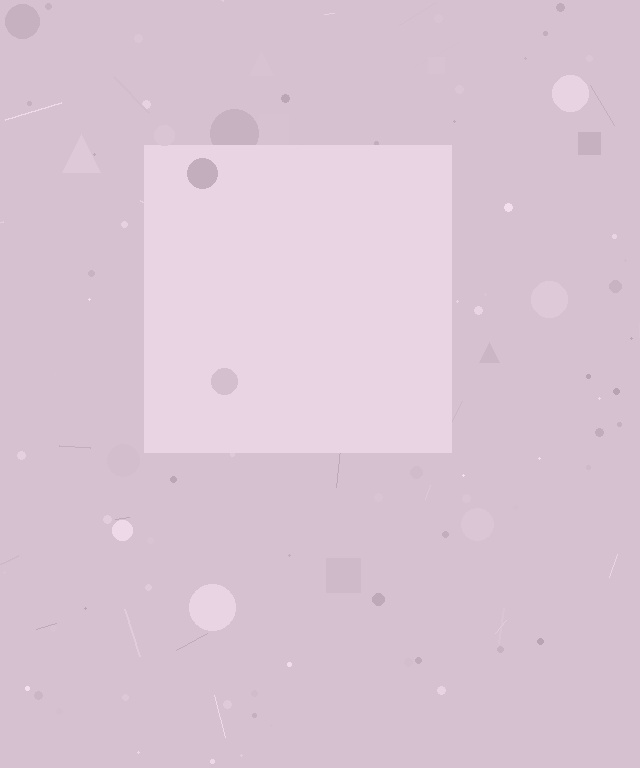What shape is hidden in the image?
A square is hidden in the image.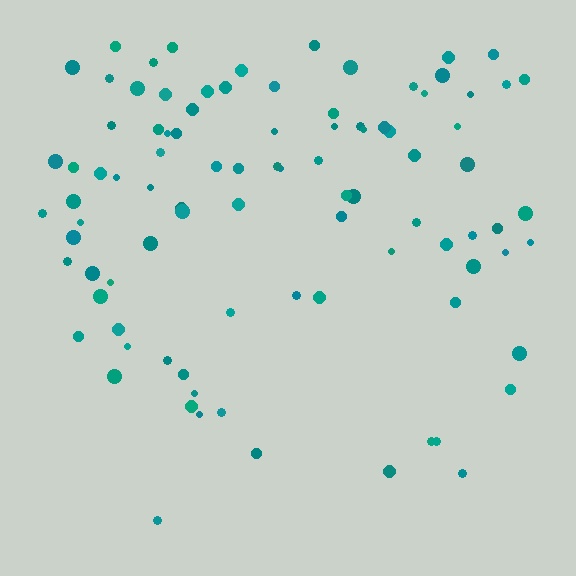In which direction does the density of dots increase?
From bottom to top, with the top side densest.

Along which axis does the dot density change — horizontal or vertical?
Vertical.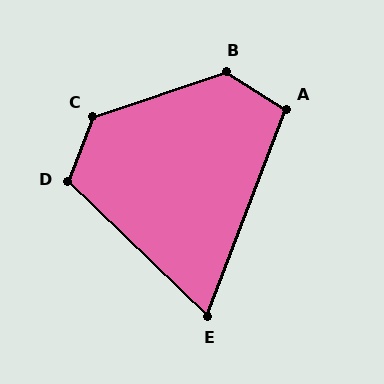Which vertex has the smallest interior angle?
E, at approximately 67 degrees.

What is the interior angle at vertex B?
Approximately 129 degrees (obtuse).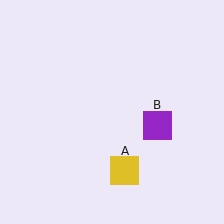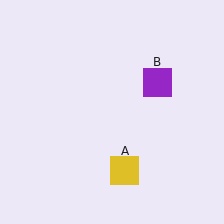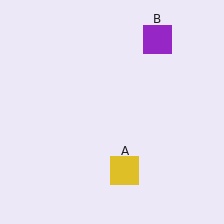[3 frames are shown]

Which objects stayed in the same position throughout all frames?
Yellow square (object A) remained stationary.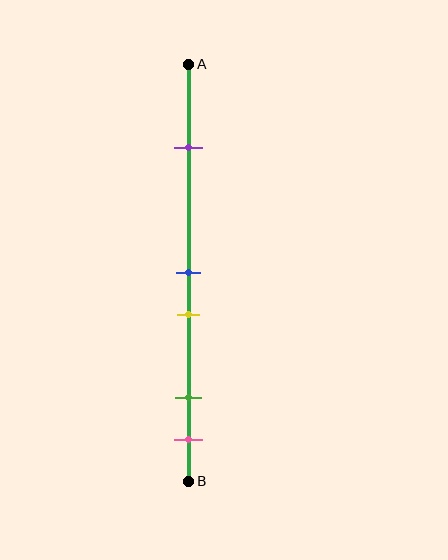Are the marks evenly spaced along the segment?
No, the marks are not evenly spaced.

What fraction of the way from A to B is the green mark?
The green mark is approximately 80% (0.8) of the way from A to B.